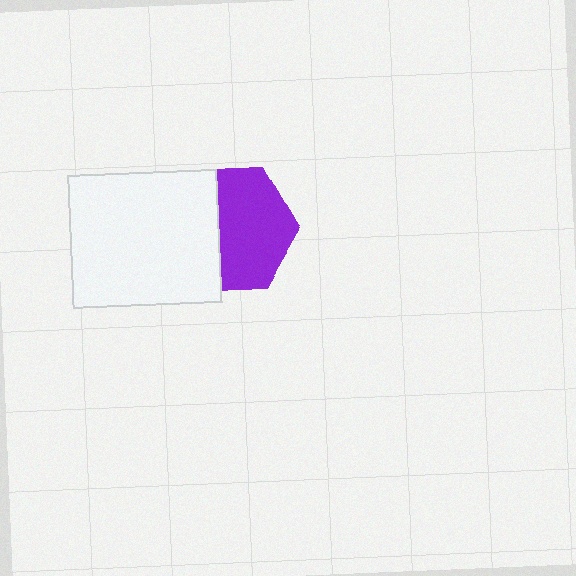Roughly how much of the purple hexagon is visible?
About half of it is visible (roughly 60%).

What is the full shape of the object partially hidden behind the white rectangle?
The partially hidden object is a purple hexagon.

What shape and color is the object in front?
The object in front is a white rectangle.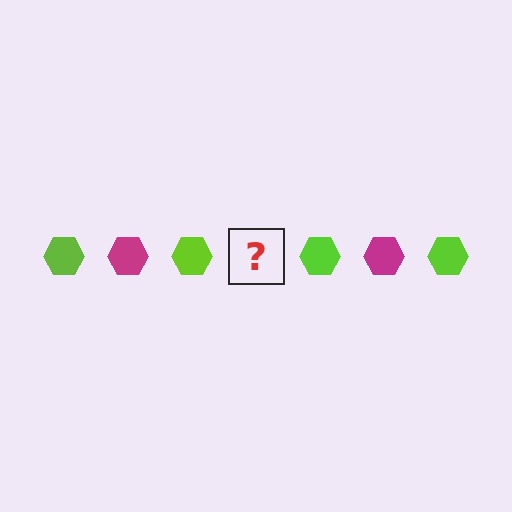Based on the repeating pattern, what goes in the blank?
The blank should be a magenta hexagon.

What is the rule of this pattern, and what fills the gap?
The rule is that the pattern cycles through lime, magenta hexagons. The gap should be filled with a magenta hexagon.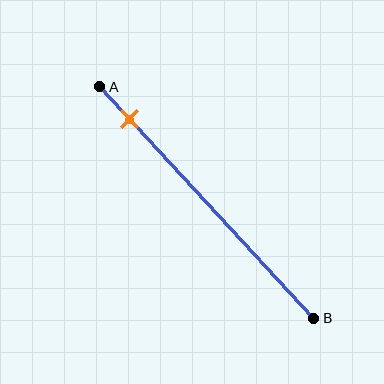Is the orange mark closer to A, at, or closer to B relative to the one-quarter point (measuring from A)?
The orange mark is closer to point A than the one-quarter point of segment AB.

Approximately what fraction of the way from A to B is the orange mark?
The orange mark is approximately 15% of the way from A to B.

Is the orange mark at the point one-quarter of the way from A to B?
No, the mark is at about 15% from A, not at the 25% one-quarter point.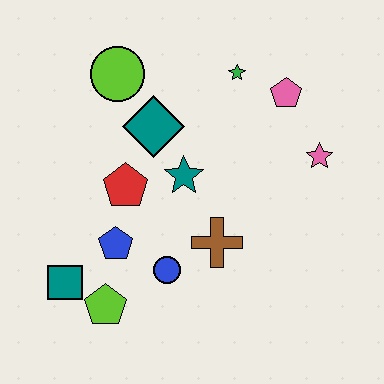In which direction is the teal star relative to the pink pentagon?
The teal star is to the left of the pink pentagon.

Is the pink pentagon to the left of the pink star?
Yes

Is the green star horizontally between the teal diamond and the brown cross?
No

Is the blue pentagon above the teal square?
Yes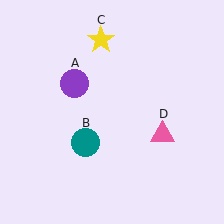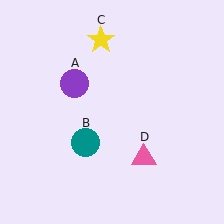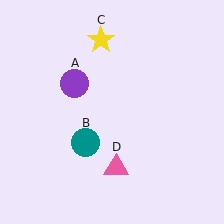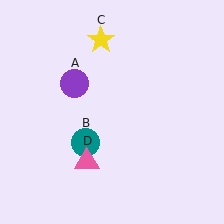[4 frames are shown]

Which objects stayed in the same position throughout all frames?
Purple circle (object A) and teal circle (object B) and yellow star (object C) remained stationary.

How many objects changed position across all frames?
1 object changed position: pink triangle (object D).